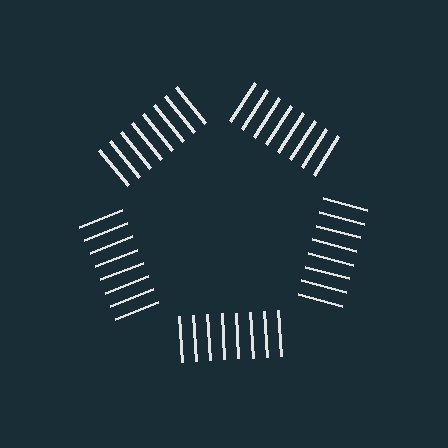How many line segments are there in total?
40 — 8 along each of the 5 edges.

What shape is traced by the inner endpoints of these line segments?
An illusory pentagon — the line segments terminate on its edges but no continuous stroke is drawn.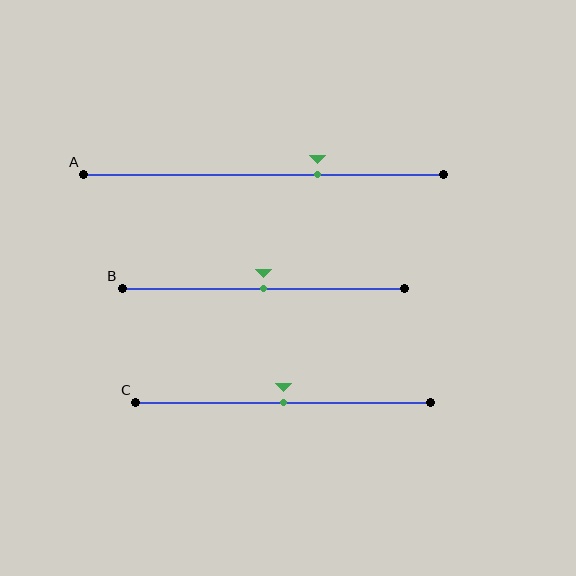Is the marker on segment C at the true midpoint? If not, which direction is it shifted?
Yes, the marker on segment C is at the true midpoint.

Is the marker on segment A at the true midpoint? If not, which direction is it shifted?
No, the marker on segment A is shifted to the right by about 15% of the segment length.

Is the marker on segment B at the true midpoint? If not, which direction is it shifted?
Yes, the marker on segment B is at the true midpoint.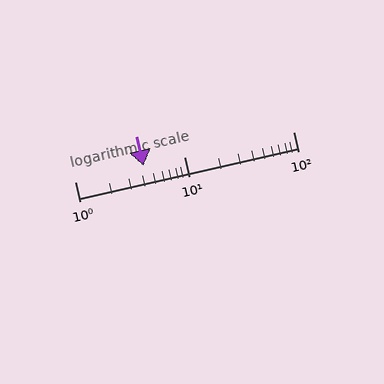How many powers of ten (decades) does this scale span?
The scale spans 2 decades, from 1 to 100.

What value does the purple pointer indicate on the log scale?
The pointer indicates approximately 4.3.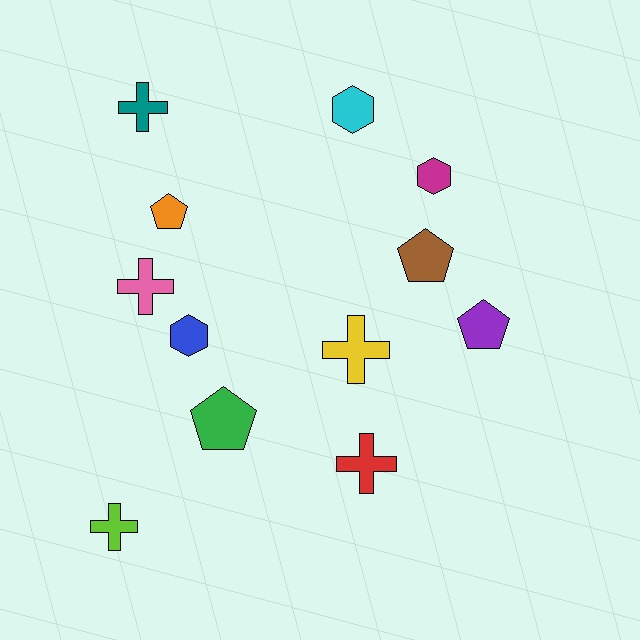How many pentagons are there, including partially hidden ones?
There are 4 pentagons.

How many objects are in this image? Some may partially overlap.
There are 12 objects.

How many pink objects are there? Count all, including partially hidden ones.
There is 1 pink object.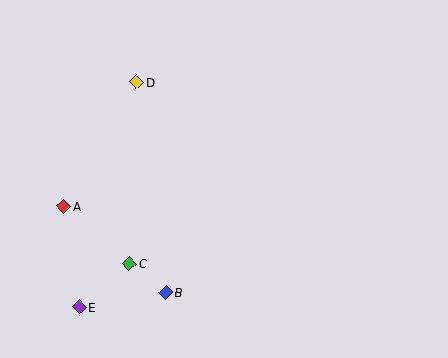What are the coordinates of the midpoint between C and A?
The midpoint between C and A is at (96, 235).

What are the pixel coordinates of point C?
Point C is at (129, 263).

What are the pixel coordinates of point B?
Point B is at (166, 292).